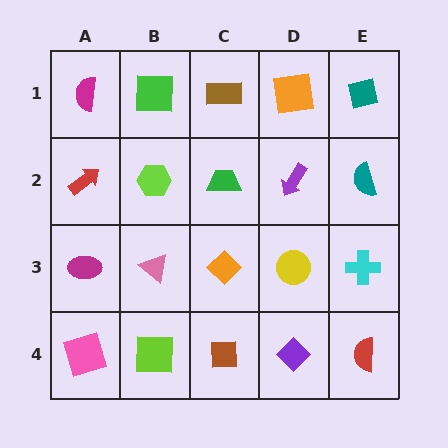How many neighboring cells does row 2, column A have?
3.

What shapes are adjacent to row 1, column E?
A teal semicircle (row 2, column E), an orange square (row 1, column D).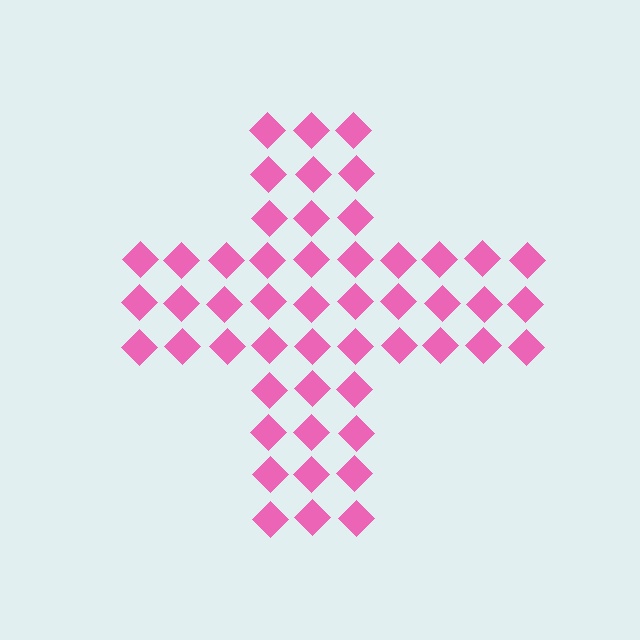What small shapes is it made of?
It is made of small diamonds.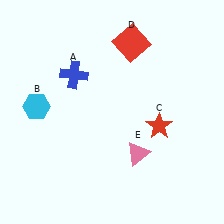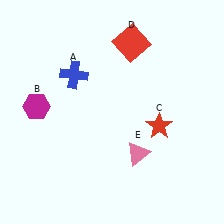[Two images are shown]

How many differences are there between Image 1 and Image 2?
There is 1 difference between the two images.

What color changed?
The hexagon (B) changed from cyan in Image 1 to magenta in Image 2.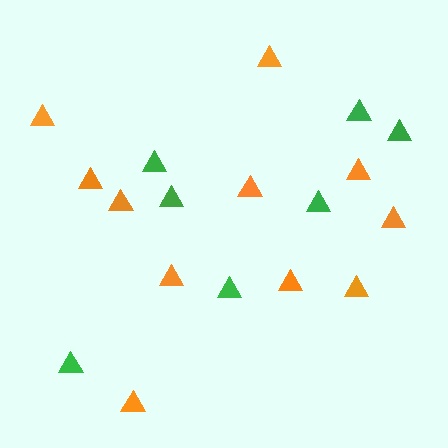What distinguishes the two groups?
There are 2 groups: one group of orange triangles (11) and one group of green triangles (7).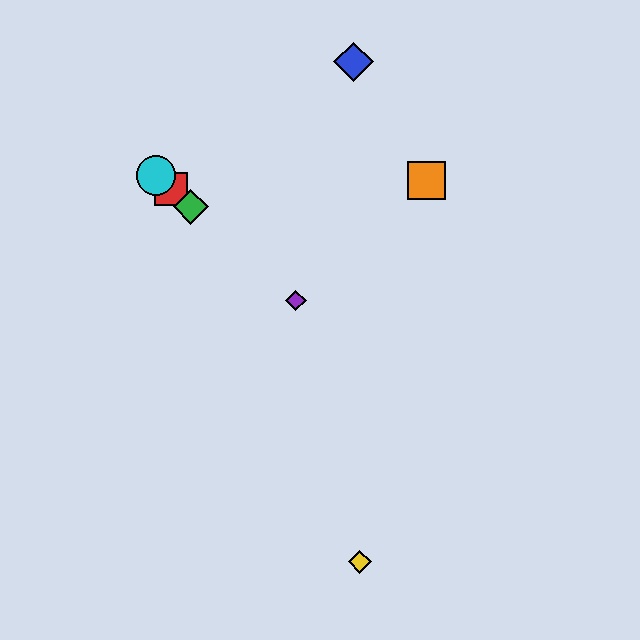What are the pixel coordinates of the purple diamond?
The purple diamond is at (296, 301).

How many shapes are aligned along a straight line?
4 shapes (the red square, the green diamond, the purple diamond, the cyan circle) are aligned along a straight line.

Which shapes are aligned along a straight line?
The red square, the green diamond, the purple diamond, the cyan circle are aligned along a straight line.